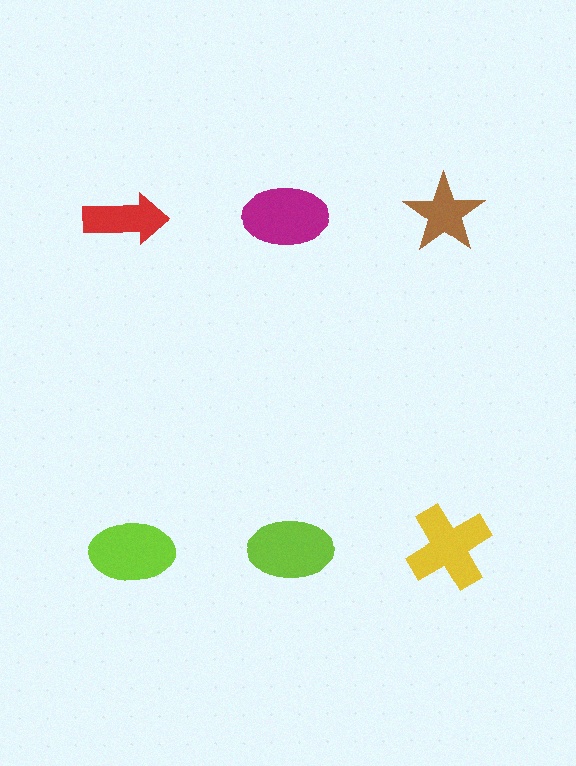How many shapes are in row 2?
3 shapes.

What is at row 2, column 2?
A lime ellipse.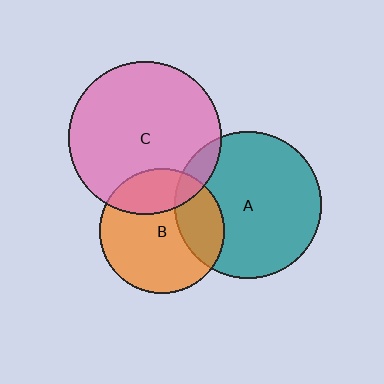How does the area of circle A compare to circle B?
Approximately 1.4 times.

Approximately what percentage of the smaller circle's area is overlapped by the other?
Approximately 25%.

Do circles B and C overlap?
Yes.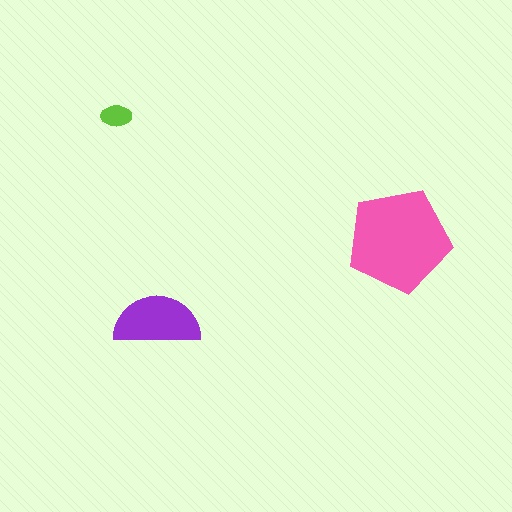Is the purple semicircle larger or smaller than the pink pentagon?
Smaller.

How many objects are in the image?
There are 3 objects in the image.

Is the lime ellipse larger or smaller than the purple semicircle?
Smaller.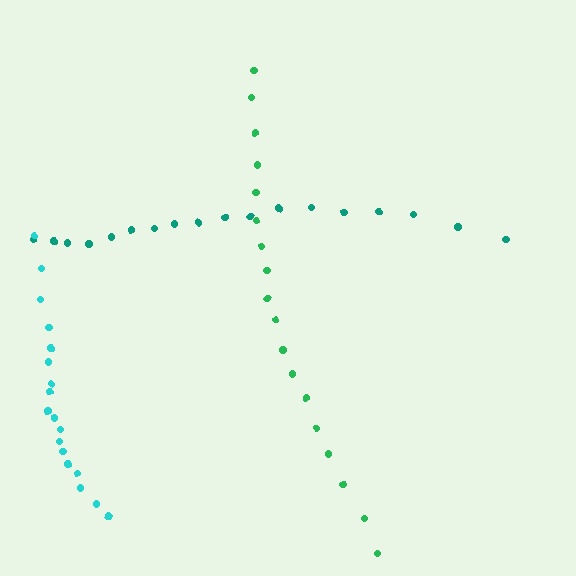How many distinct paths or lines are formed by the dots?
There are 3 distinct paths.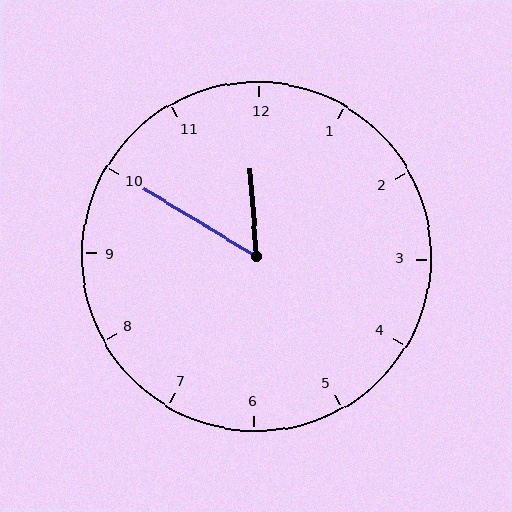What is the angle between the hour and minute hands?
Approximately 55 degrees.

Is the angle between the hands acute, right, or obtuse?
It is acute.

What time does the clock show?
11:50.